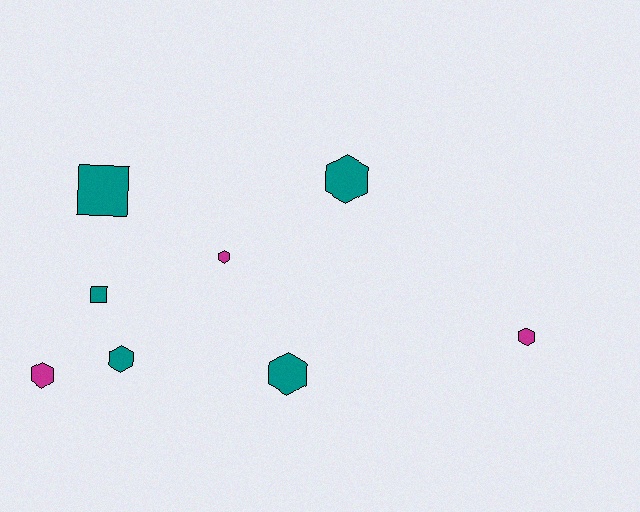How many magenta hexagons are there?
There are 3 magenta hexagons.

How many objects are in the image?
There are 8 objects.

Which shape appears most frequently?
Hexagon, with 6 objects.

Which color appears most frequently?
Teal, with 5 objects.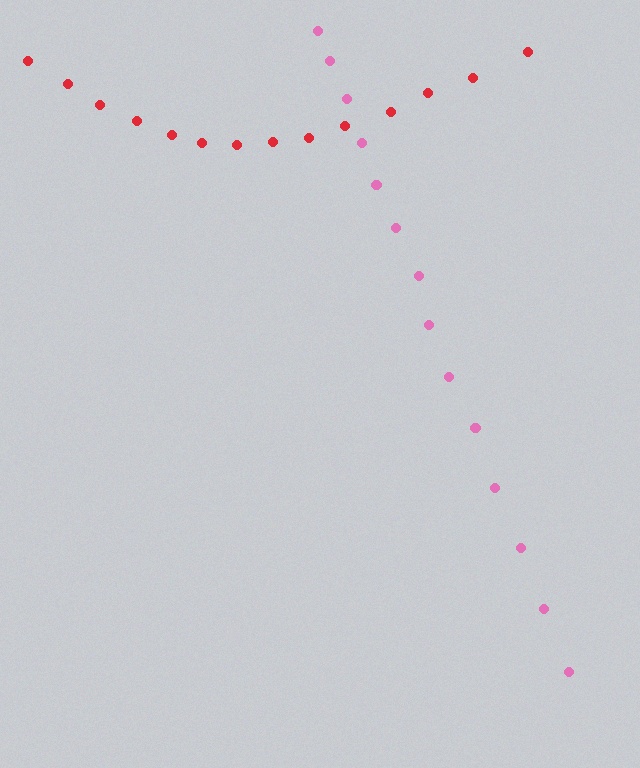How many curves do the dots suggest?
There are 2 distinct paths.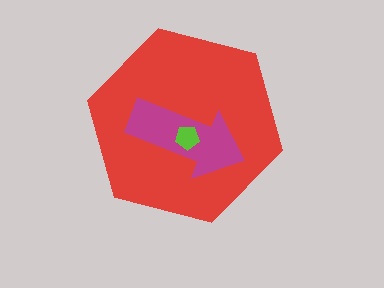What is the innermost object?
The lime pentagon.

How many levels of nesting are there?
3.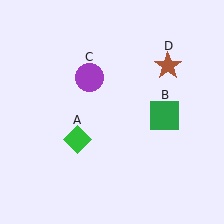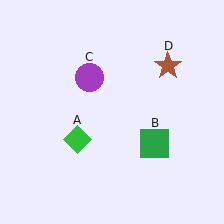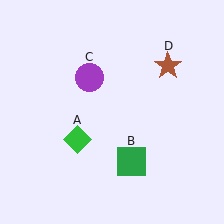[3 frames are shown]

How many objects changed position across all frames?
1 object changed position: green square (object B).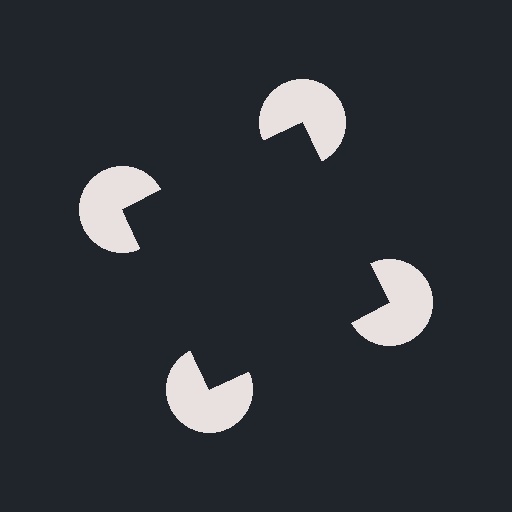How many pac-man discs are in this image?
There are 4 — one at each vertex of the illusory square.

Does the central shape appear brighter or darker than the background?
It typically appears slightly darker than the background, even though no actual brightness change is drawn.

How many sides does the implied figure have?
4 sides.